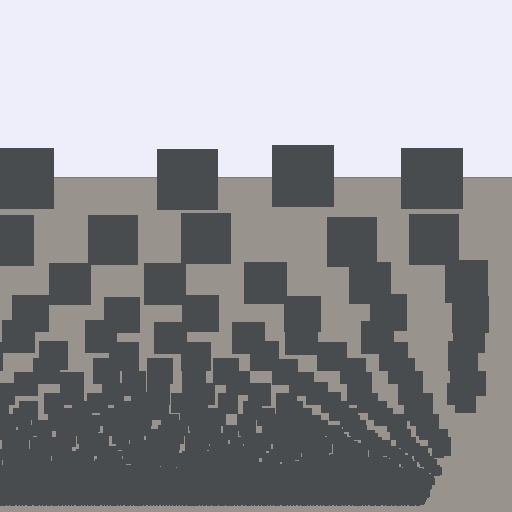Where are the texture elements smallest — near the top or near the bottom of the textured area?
Near the bottom.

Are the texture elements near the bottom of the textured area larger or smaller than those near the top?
Smaller. The gradient is inverted — elements near the bottom are smaller and denser.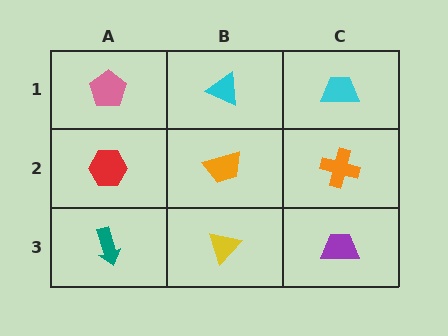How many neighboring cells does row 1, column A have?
2.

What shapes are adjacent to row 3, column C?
An orange cross (row 2, column C), a yellow triangle (row 3, column B).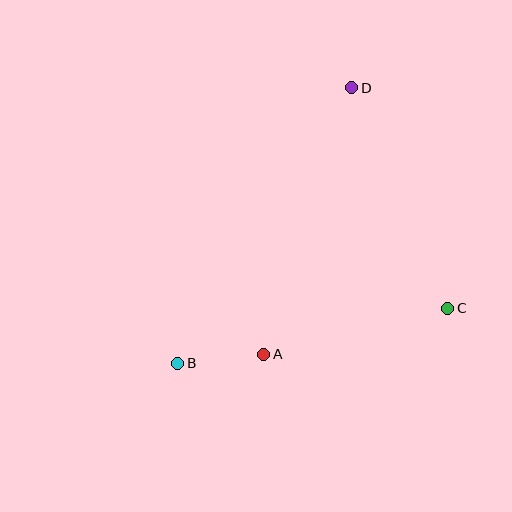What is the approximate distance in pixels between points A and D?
The distance between A and D is approximately 281 pixels.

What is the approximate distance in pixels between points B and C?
The distance between B and C is approximately 276 pixels.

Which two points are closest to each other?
Points A and B are closest to each other.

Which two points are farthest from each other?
Points B and D are farthest from each other.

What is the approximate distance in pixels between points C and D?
The distance between C and D is approximately 241 pixels.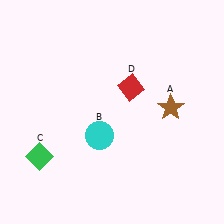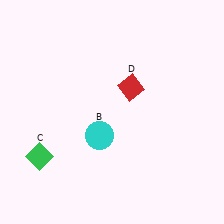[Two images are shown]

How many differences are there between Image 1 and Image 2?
There is 1 difference between the two images.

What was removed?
The brown star (A) was removed in Image 2.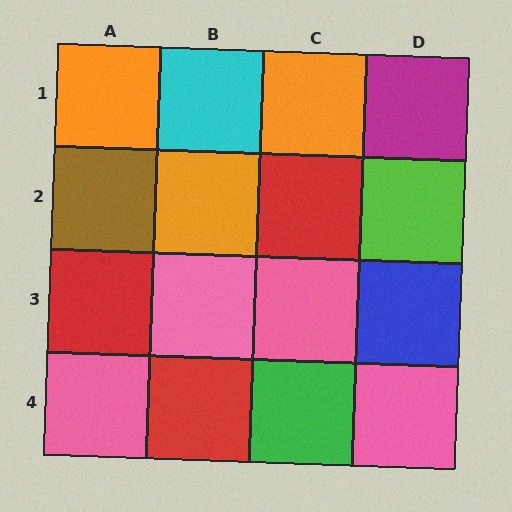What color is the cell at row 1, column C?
Orange.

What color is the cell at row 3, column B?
Pink.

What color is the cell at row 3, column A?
Red.